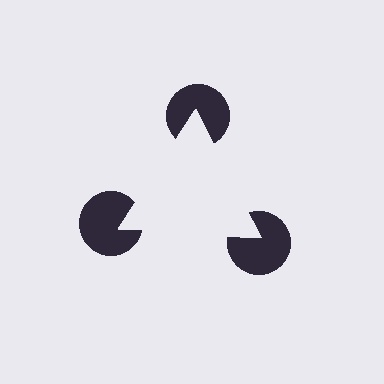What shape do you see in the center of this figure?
An illusory triangle — its edges are inferred from the aligned wedge cuts in the pac-man discs, not physically drawn.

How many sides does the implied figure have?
3 sides.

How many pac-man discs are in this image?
There are 3 — one at each vertex of the illusory triangle.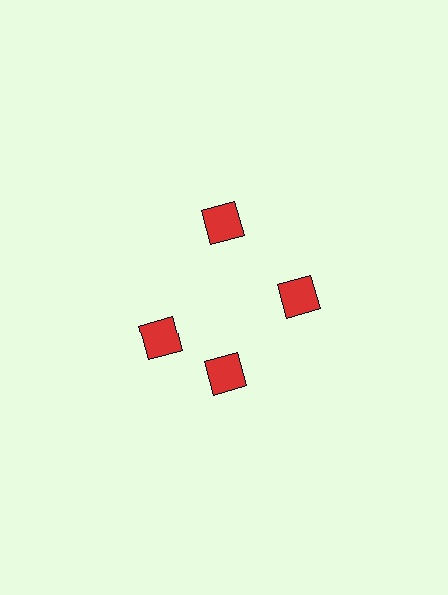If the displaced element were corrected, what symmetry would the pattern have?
It would have 4-fold rotational symmetry — the pattern would map onto itself every 90 degrees.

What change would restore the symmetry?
The symmetry would be restored by rotating it back into even spacing with its neighbors so that all 4 squares sit at equal angles and equal distance from the center.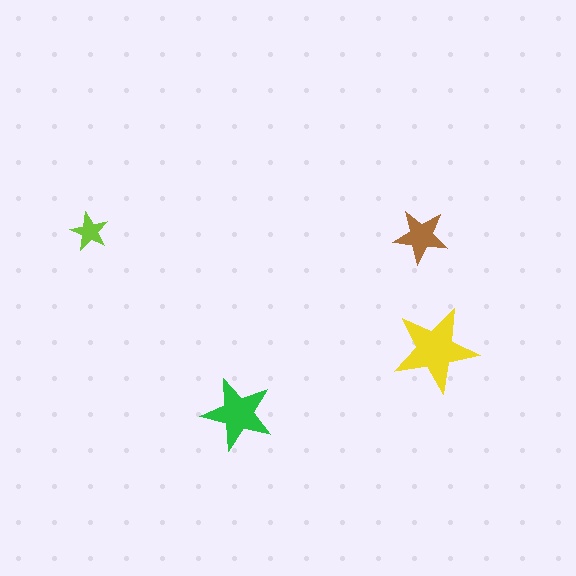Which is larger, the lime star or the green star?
The green one.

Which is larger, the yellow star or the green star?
The yellow one.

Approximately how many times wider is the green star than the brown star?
About 1.5 times wider.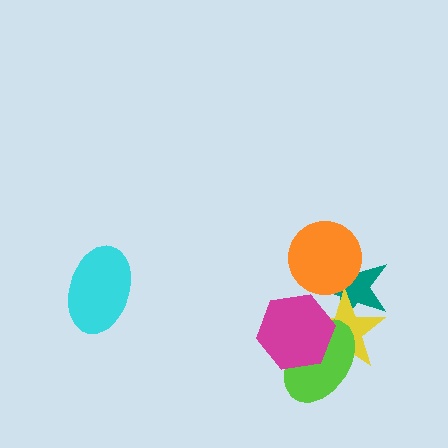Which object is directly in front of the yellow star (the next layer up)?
The lime ellipse is directly in front of the yellow star.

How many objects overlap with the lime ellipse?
2 objects overlap with the lime ellipse.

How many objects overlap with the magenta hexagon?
2 objects overlap with the magenta hexagon.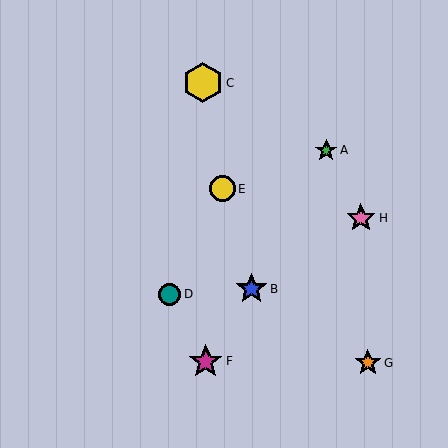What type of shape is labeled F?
Shape F is a magenta star.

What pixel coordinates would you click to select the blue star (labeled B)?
Click at (251, 289) to select the blue star B.